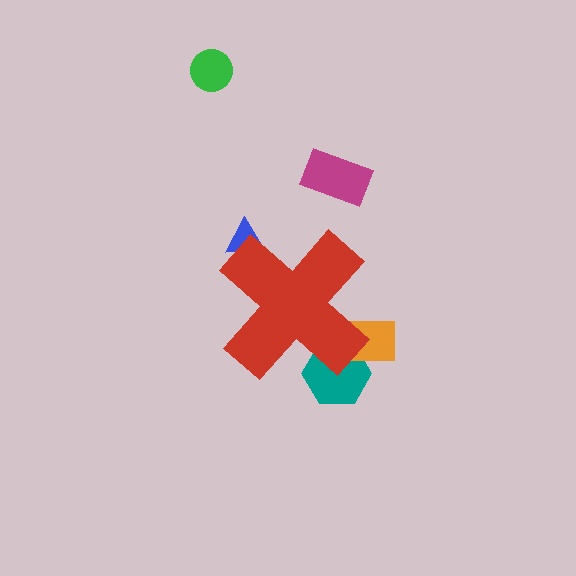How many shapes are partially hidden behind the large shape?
3 shapes are partially hidden.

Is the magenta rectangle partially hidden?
No, the magenta rectangle is fully visible.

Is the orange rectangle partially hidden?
Yes, the orange rectangle is partially hidden behind the red cross.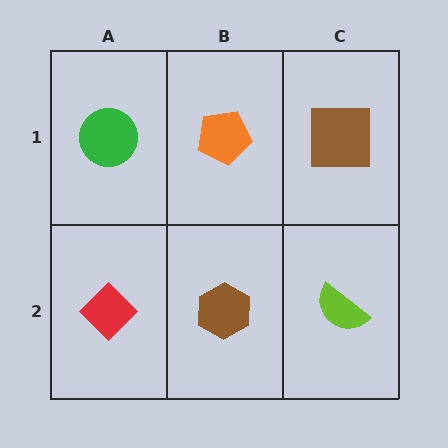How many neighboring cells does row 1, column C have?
2.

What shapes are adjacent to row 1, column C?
A lime semicircle (row 2, column C), an orange pentagon (row 1, column B).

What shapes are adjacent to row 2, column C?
A brown square (row 1, column C), a brown hexagon (row 2, column B).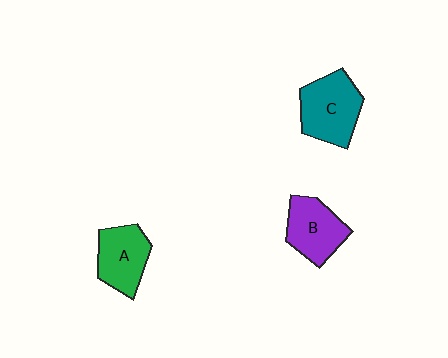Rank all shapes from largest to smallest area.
From largest to smallest: C (teal), B (purple), A (green).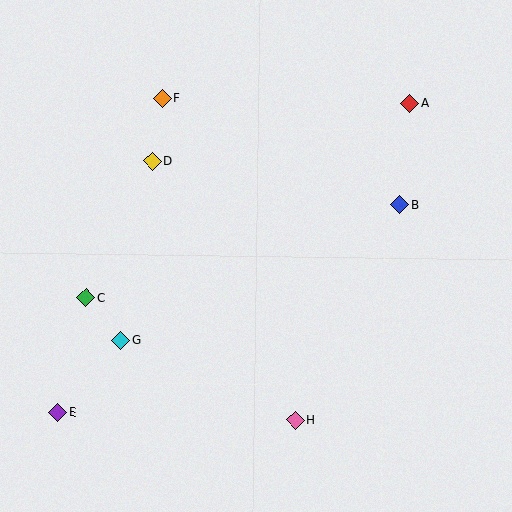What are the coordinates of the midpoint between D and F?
The midpoint between D and F is at (157, 129).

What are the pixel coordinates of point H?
Point H is at (295, 420).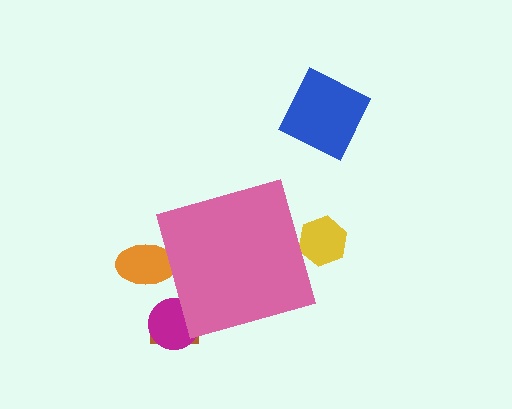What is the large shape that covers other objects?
A pink diamond.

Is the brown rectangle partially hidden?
Yes, the brown rectangle is partially hidden behind the pink diamond.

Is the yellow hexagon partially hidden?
Yes, the yellow hexagon is partially hidden behind the pink diamond.